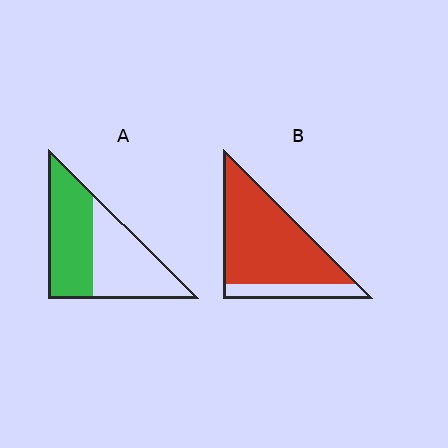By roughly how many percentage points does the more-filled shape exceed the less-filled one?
By roughly 30 percentage points (B over A).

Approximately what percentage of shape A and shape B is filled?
A is approximately 50% and B is approximately 80%.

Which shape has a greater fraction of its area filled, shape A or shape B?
Shape B.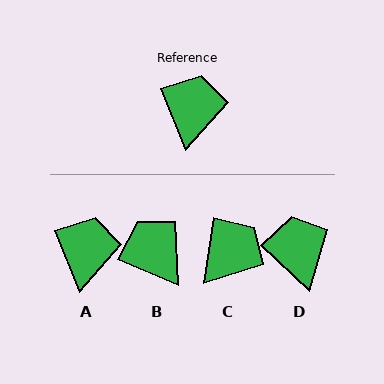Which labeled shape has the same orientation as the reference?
A.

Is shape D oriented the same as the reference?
No, it is off by about 26 degrees.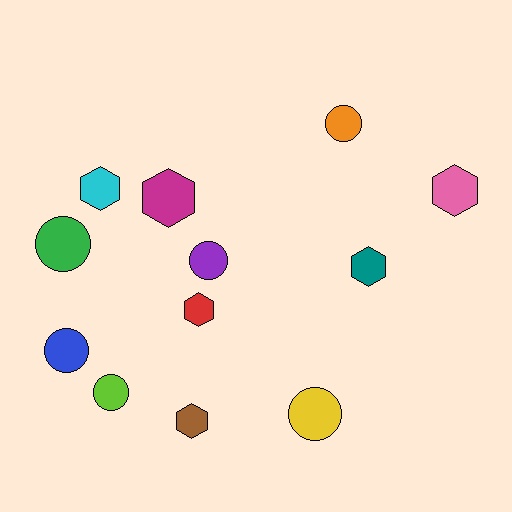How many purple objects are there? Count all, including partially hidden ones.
There is 1 purple object.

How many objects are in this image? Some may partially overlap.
There are 12 objects.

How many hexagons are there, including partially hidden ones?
There are 6 hexagons.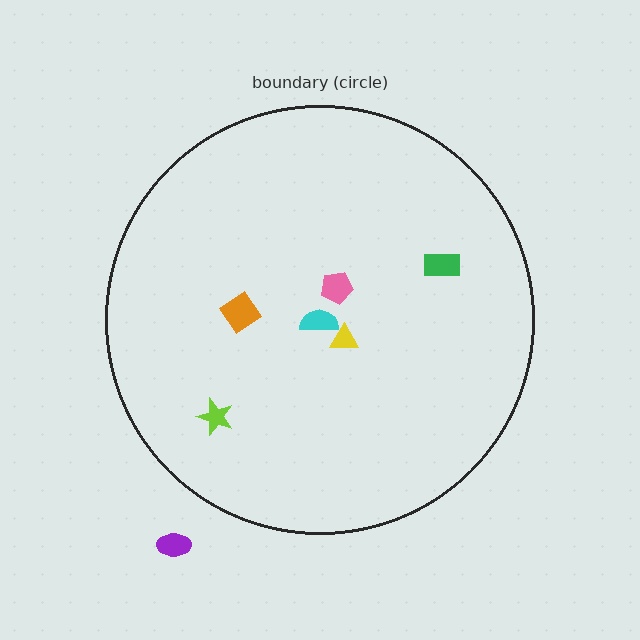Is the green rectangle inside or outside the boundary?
Inside.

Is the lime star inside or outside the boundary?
Inside.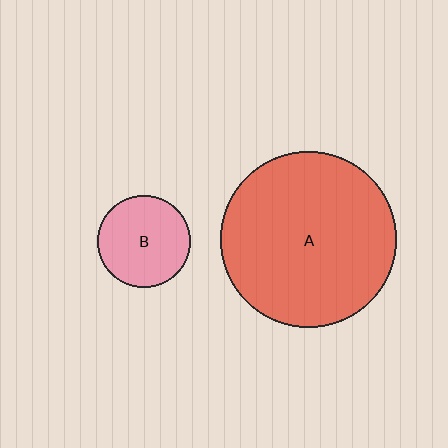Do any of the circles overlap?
No, none of the circles overlap.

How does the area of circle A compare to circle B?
Approximately 3.6 times.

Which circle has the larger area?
Circle A (red).